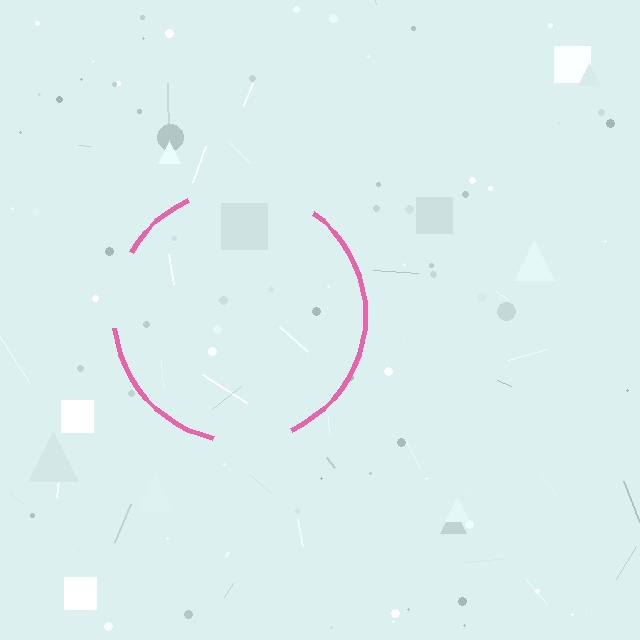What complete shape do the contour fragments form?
The contour fragments form a circle.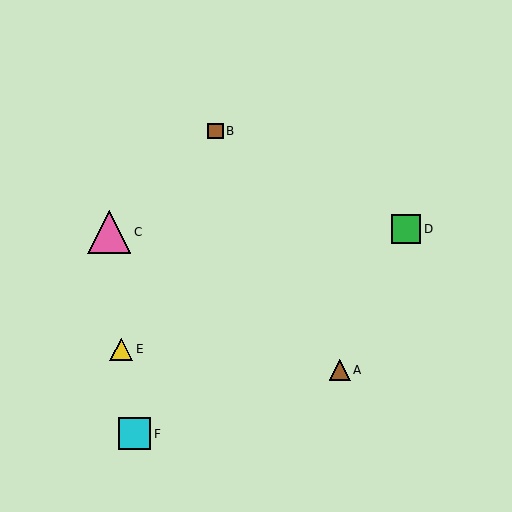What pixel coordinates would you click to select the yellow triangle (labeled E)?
Click at (121, 350) to select the yellow triangle E.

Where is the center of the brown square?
The center of the brown square is at (215, 131).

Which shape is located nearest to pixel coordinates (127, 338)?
The yellow triangle (labeled E) at (121, 350) is nearest to that location.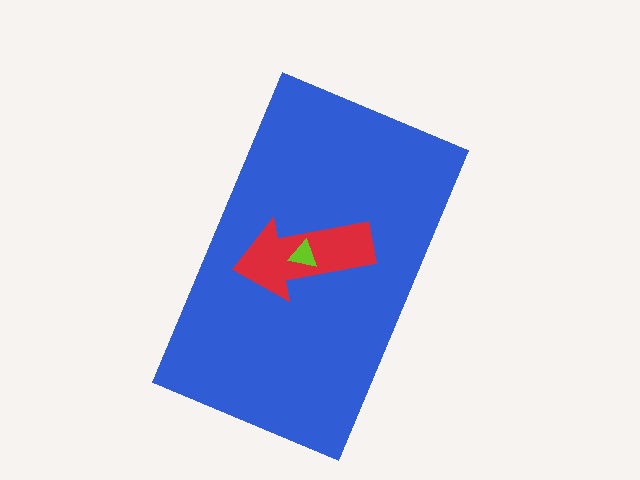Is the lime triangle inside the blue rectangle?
Yes.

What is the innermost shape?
The lime triangle.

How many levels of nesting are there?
3.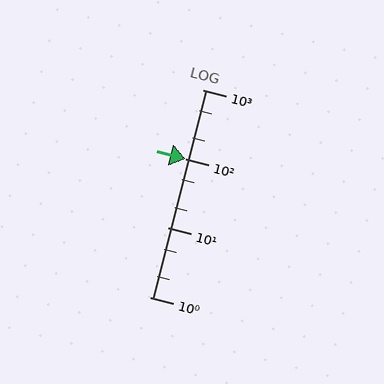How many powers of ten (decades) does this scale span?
The scale spans 3 decades, from 1 to 1000.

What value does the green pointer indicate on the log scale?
The pointer indicates approximately 100.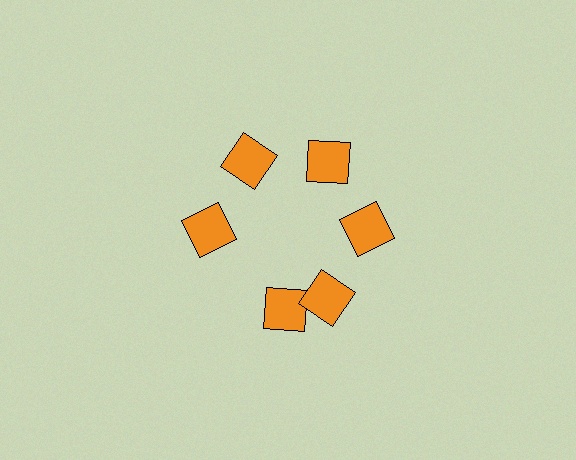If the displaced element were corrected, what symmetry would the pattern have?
It would have 6-fold rotational symmetry — the pattern would map onto itself every 60 degrees.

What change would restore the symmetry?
The symmetry would be restored by rotating it back into even spacing with its neighbors so that all 6 squares sit at equal angles and equal distance from the center.